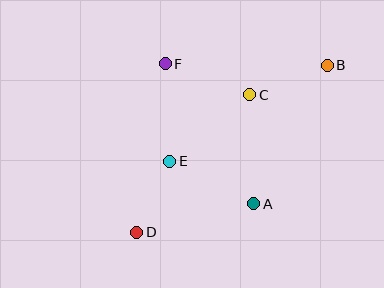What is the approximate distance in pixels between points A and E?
The distance between A and E is approximately 94 pixels.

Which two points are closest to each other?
Points D and E are closest to each other.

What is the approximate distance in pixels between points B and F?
The distance between B and F is approximately 162 pixels.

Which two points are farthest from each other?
Points B and D are farthest from each other.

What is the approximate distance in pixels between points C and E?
The distance between C and E is approximately 104 pixels.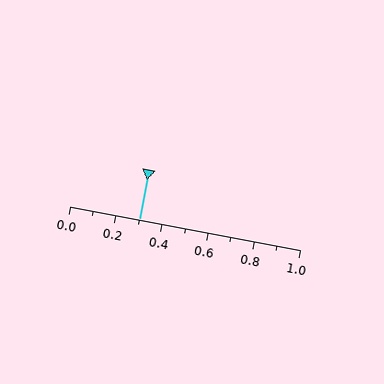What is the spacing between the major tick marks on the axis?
The major ticks are spaced 0.2 apart.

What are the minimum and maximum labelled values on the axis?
The axis runs from 0.0 to 1.0.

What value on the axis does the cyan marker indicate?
The marker indicates approximately 0.3.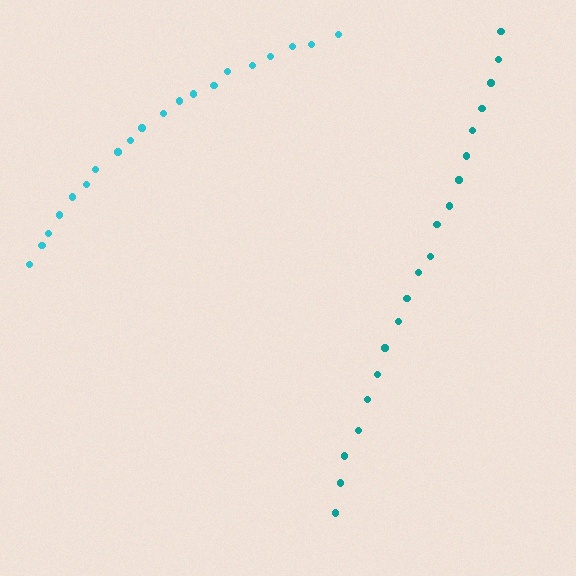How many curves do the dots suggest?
There are 2 distinct paths.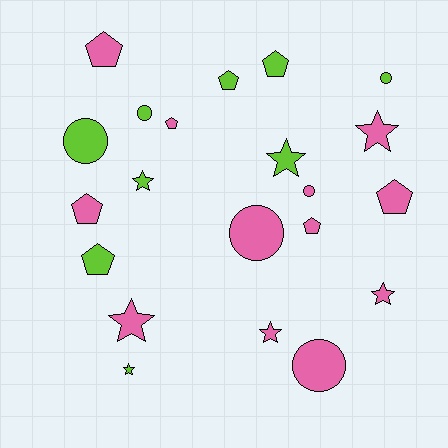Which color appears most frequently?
Pink, with 12 objects.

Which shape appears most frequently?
Pentagon, with 8 objects.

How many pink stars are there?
There are 4 pink stars.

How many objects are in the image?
There are 21 objects.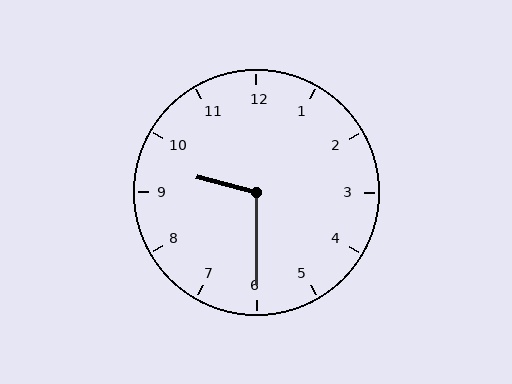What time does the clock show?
9:30.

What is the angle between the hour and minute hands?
Approximately 105 degrees.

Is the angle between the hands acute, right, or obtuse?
It is obtuse.